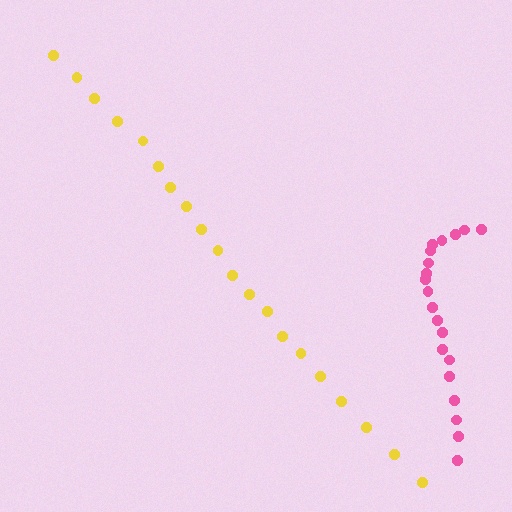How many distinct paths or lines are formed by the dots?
There are 2 distinct paths.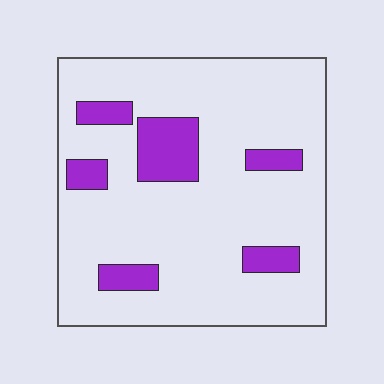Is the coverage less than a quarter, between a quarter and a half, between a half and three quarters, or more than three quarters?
Less than a quarter.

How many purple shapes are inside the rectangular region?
6.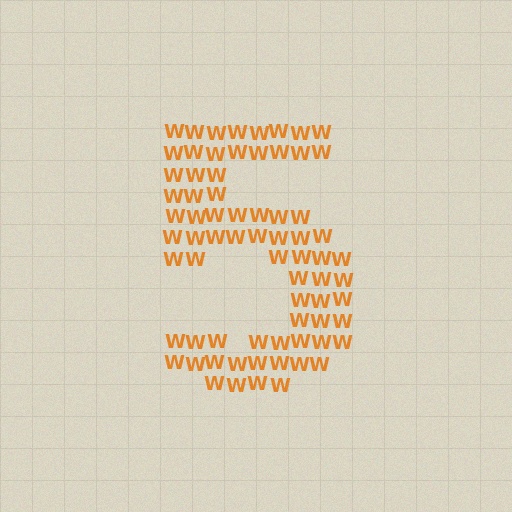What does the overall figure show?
The overall figure shows the digit 5.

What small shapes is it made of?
It is made of small letter W's.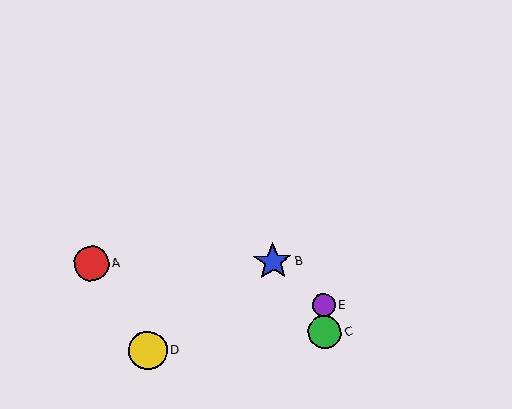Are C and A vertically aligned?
No, C is at x≈325 and A is at x≈92.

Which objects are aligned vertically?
Objects C, E are aligned vertically.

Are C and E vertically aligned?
Yes, both are at x≈325.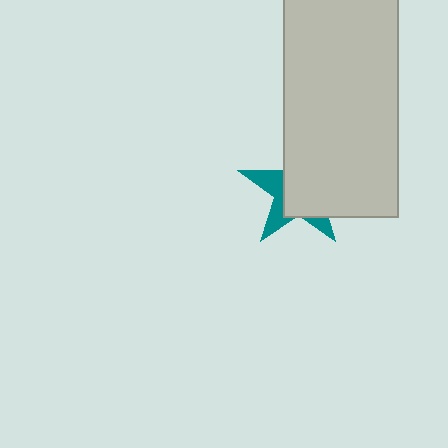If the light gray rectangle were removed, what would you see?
You would see the complete teal star.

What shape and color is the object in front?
The object in front is a light gray rectangle.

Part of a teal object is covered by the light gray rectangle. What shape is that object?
It is a star.